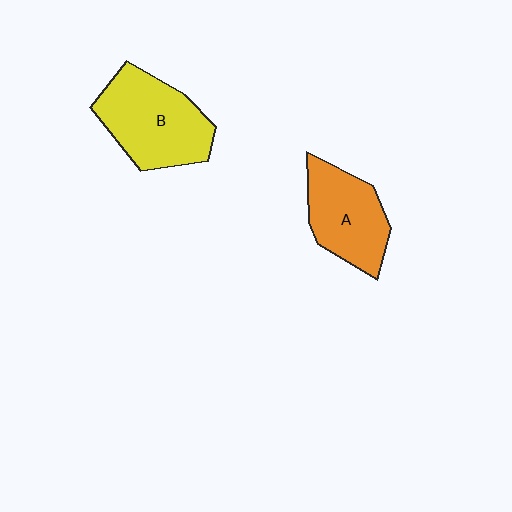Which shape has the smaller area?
Shape A (orange).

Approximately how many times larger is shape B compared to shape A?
Approximately 1.2 times.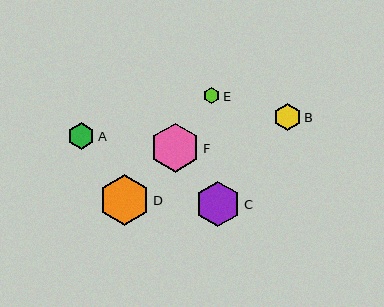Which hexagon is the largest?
Hexagon D is the largest with a size of approximately 51 pixels.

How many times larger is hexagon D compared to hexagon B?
Hexagon D is approximately 1.9 times the size of hexagon B.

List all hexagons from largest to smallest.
From largest to smallest: D, F, C, B, A, E.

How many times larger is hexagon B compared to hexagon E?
Hexagon B is approximately 1.7 times the size of hexagon E.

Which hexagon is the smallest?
Hexagon E is the smallest with a size of approximately 16 pixels.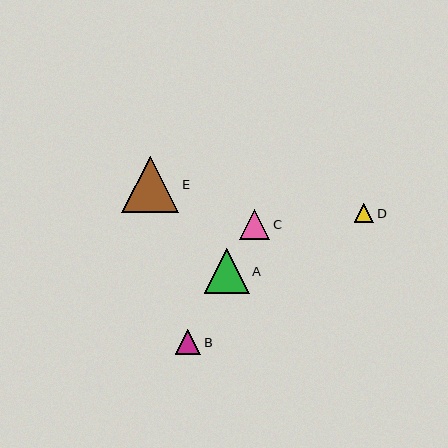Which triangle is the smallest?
Triangle D is the smallest with a size of approximately 20 pixels.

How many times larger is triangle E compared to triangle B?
Triangle E is approximately 2.2 times the size of triangle B.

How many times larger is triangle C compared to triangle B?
Triangle C is approximately 1.2 times the size of triangle B.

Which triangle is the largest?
Triangle E is the largest with a size of approximately 57 pixels.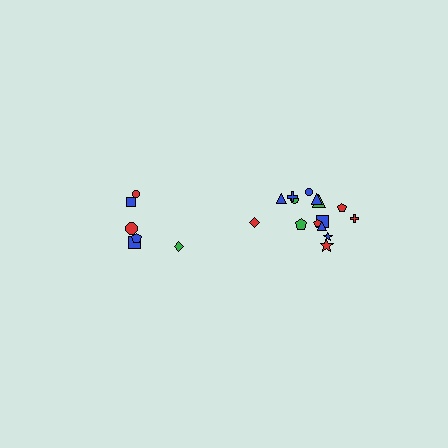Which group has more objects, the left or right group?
The right group.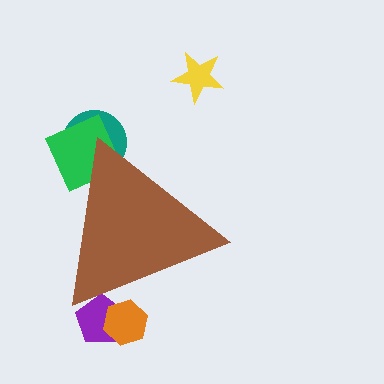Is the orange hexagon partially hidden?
Yes, the orange hexagon is partially hidden behind the brown triangle.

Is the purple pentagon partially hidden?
Yes, the purple pentagon is partially hidden behind the brown triangle.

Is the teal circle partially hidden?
Yes, the teal circle is partially hidden behind the brown triangle.